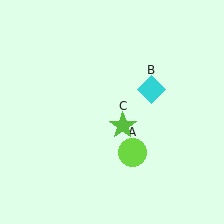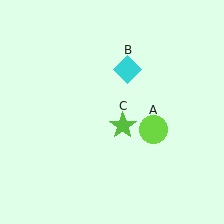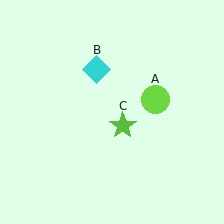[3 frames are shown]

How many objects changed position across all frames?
2 objects changed position: lime circle (object A), cyan diamond (object B).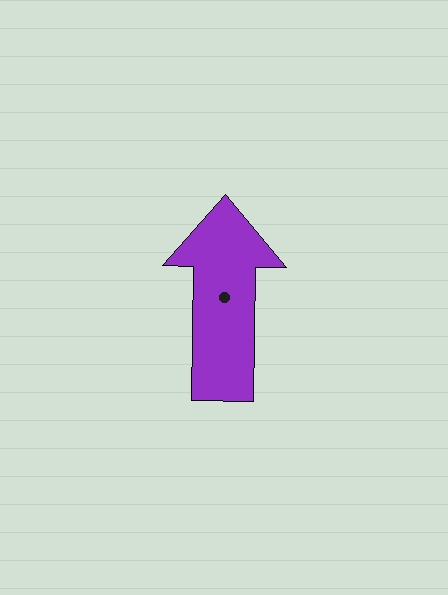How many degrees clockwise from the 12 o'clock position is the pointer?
Approximately 1 degrees.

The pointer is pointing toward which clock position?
Roughly 12 o'clock.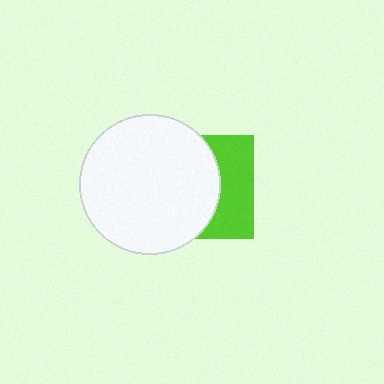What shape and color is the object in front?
The object in front is a white circle.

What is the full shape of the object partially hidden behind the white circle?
The partially hidden object is a lime square.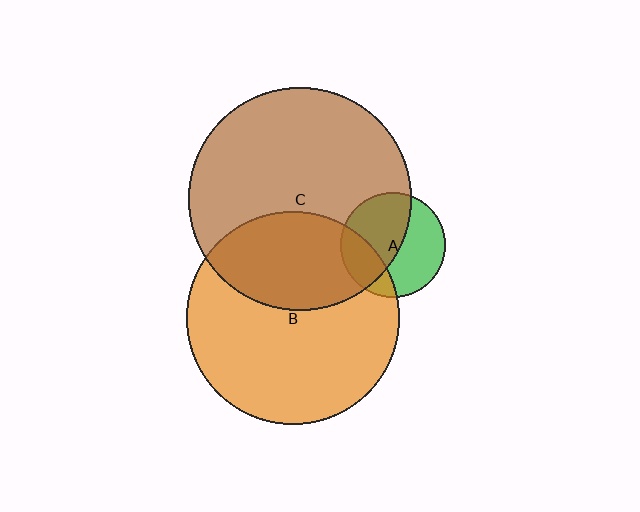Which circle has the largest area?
Circle C (brown).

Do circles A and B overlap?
Yes.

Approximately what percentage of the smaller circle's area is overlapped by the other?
Approximately 25%.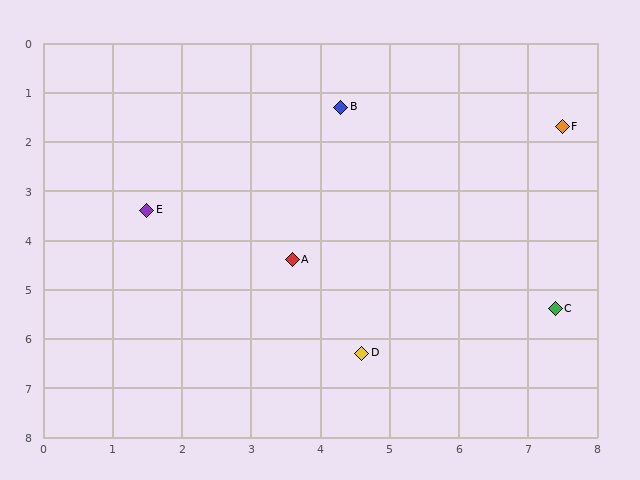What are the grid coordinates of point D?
Point D is at approximately (4.6, 6.3).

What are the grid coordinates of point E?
Point E is at approximately (1.5, 3.4).